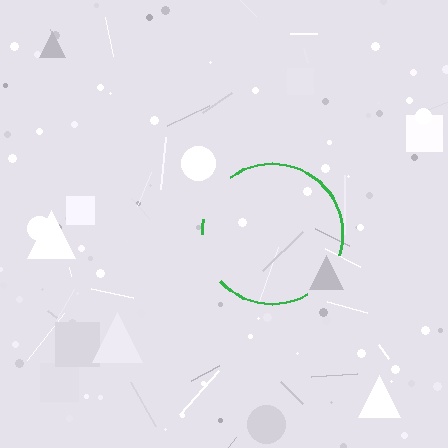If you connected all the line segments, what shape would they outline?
They would outline a circle.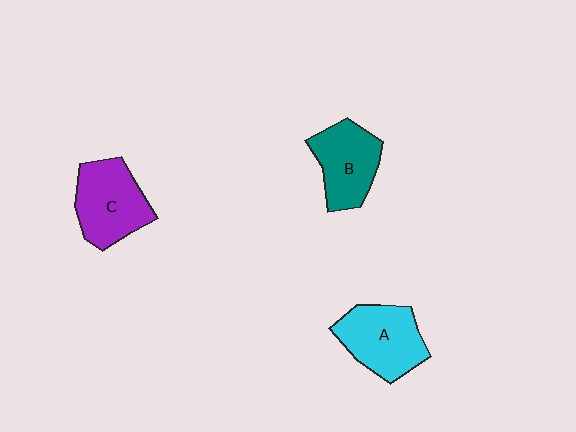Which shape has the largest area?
Shape A (cyan).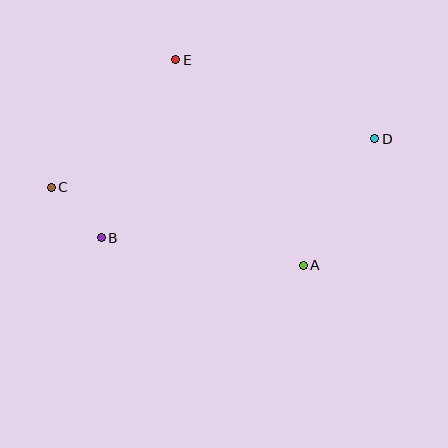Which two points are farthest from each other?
Points C and D are farthest from each other.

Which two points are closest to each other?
Points B and C are closest to each other.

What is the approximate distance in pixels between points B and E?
The distance between B and E is approximately 193 pixels.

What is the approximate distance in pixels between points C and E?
The distance between C and E is approximately 178 pixels.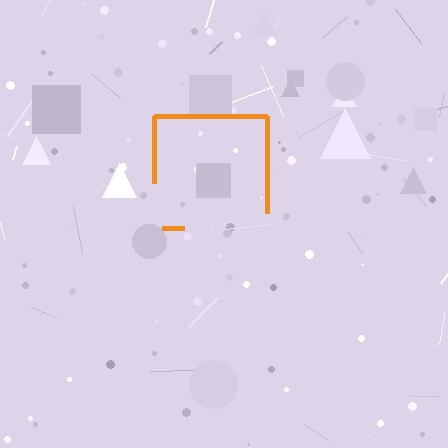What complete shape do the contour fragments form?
The contour fragments form a square.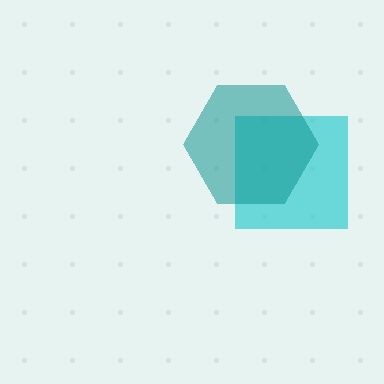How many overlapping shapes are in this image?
There are 2 overlapping shapes in the image.